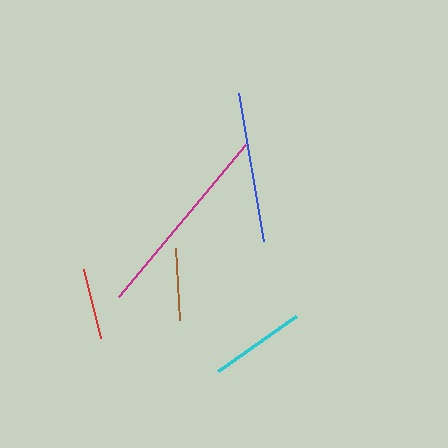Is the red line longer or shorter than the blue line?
The blue line is longer than the red line.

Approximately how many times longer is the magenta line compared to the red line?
The magenta line is approximately 2.8 times the length of the red line.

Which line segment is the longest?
The magenta line is the longest at approximately 198 pixels.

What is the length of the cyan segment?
The cyan segment is approximately 96 pixels long.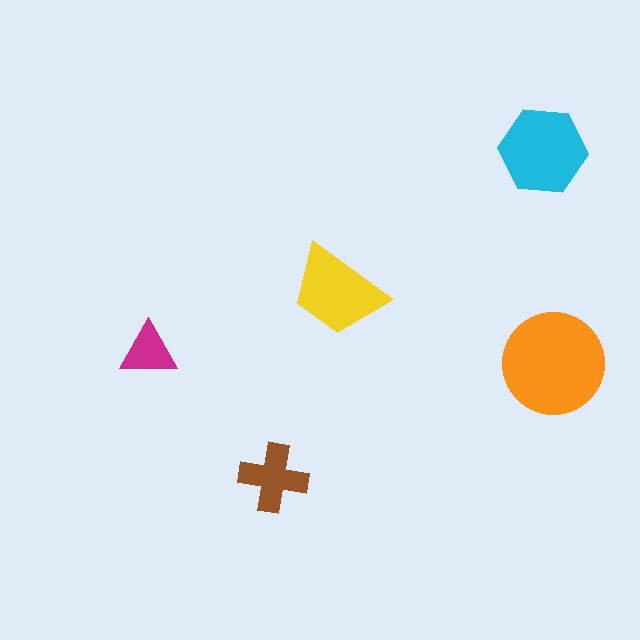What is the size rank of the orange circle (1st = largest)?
1st.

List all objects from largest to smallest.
The orange circle, the cyan hexagon, the yellow trapezoid, the brown cross, the magenta triangle.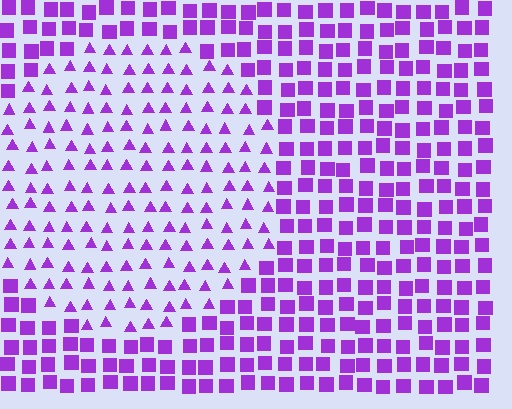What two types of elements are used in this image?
The image uses triangles inside the circle region and squares outside it.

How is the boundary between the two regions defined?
The boundary is defined by a change in element shape: triangles inside vs. squares outside. All elements share the same color and spacing.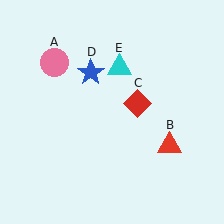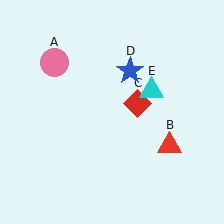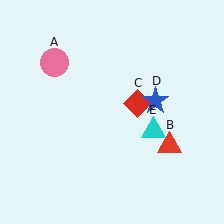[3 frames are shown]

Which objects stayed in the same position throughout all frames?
Pink circle (object A) and red triangle (object B) and red diamond (object C) remained stationary.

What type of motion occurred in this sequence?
The blue star (object D), cyan triangle (object E) rotated clockwise around the center of the scene.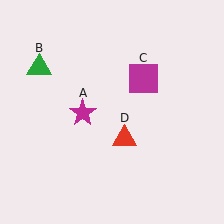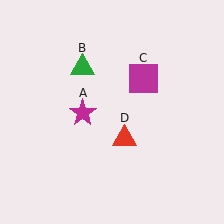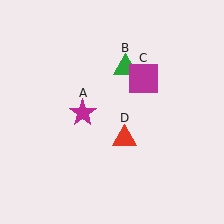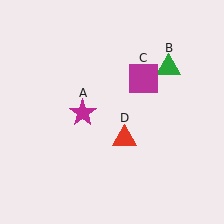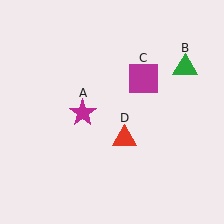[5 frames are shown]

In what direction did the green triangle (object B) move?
The green triangle (object B) moved right.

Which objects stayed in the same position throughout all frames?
Magenta star (object A) and magenta square (object C) and red triangle (object D) remained stationary.